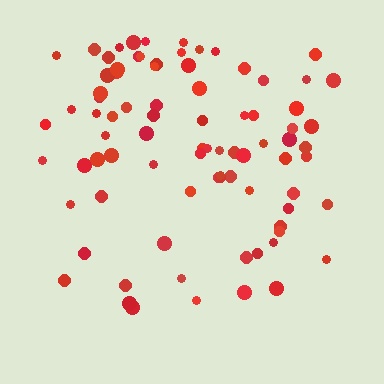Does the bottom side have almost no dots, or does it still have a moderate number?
Still a moderate number, just noticeably fewer than the top.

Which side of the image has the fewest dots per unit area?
The bottom.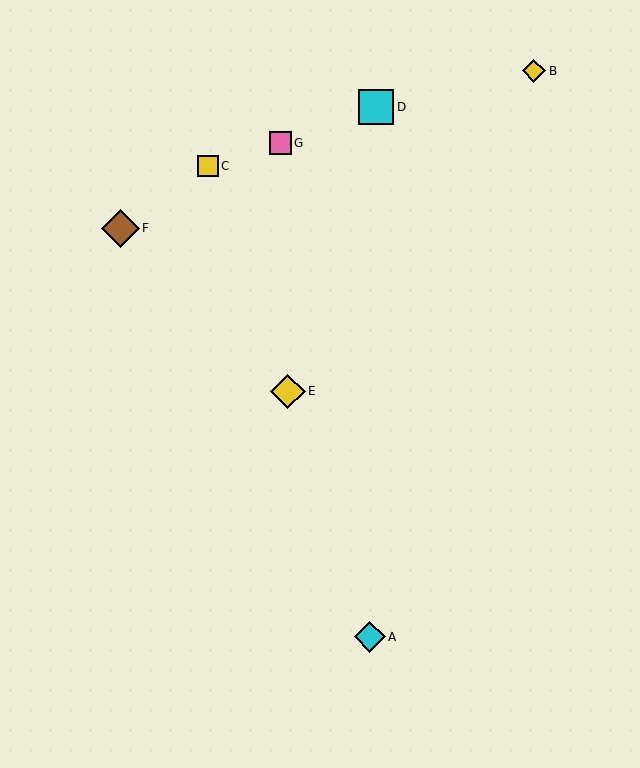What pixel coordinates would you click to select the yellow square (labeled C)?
Click at (208, 166) to select the yellow square C.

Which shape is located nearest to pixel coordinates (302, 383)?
The yellow diamond (labeled E) at (288, 392) is nearest to that location.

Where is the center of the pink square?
The center of the pink square is at (280, 143).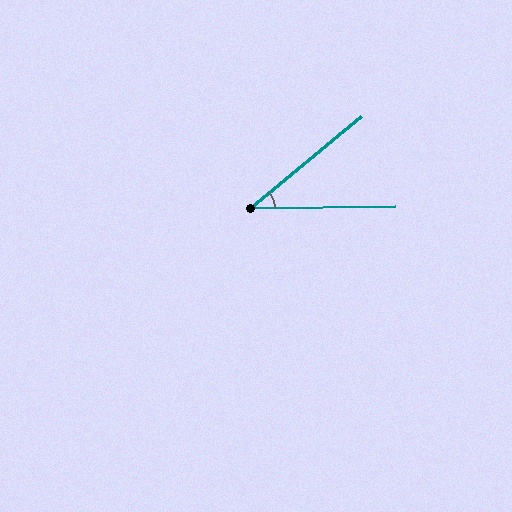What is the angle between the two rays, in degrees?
Approximately 39 degrees.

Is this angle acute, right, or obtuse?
It is acute.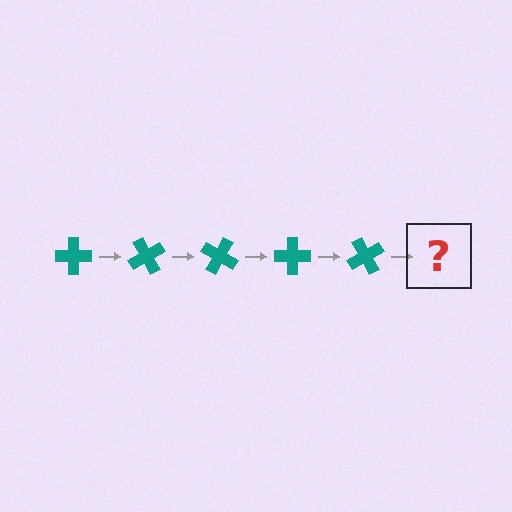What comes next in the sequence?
The next element should be a teal cross rotated 300 degrees.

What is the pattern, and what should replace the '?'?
The pattern is that the cross rotates 60 degrees each step. The '?' should be a teal cross rotated 300 degrees.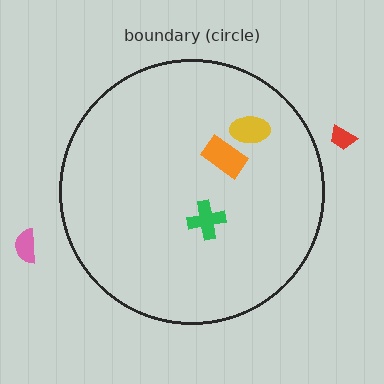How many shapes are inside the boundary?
3 inside, 2 outside.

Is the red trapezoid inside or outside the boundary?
Outside.